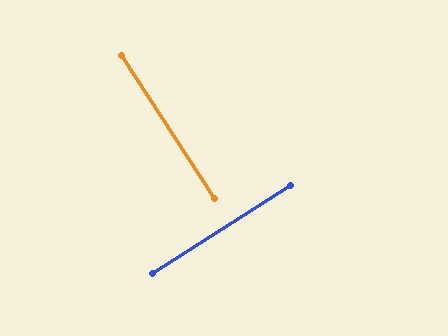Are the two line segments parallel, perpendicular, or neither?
Perpendicular — they meet at approximately 89°.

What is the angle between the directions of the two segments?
Approximately 89 degrees.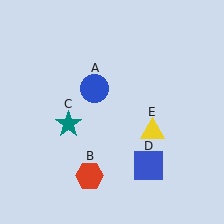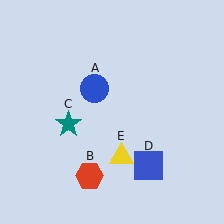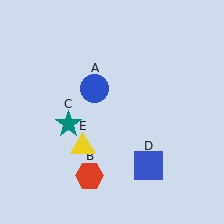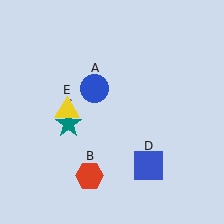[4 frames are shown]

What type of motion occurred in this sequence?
The yellow triangle (object E) rotated clockwise around the center of the scene.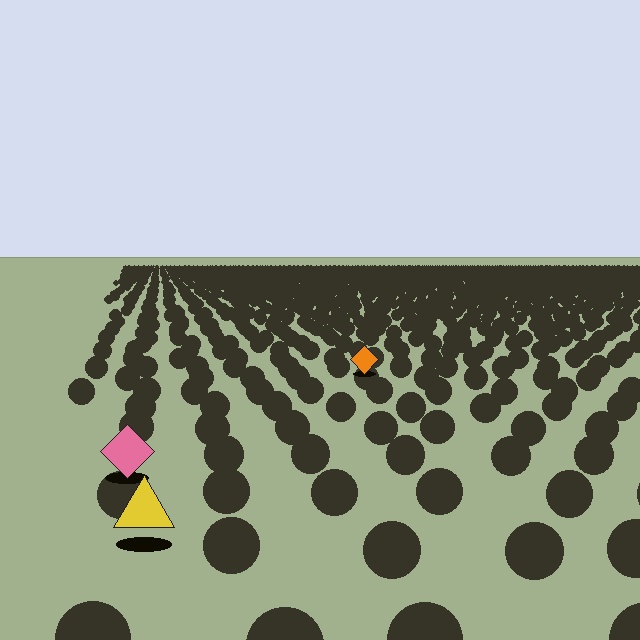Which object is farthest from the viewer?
The orange diamond is farthest from the viewer. It appears smaller and the ground texture around it is denser.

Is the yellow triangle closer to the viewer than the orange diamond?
Yes. The yellow triangle is closer — you can tell from the texture gradient: the ground texture is coarser near it.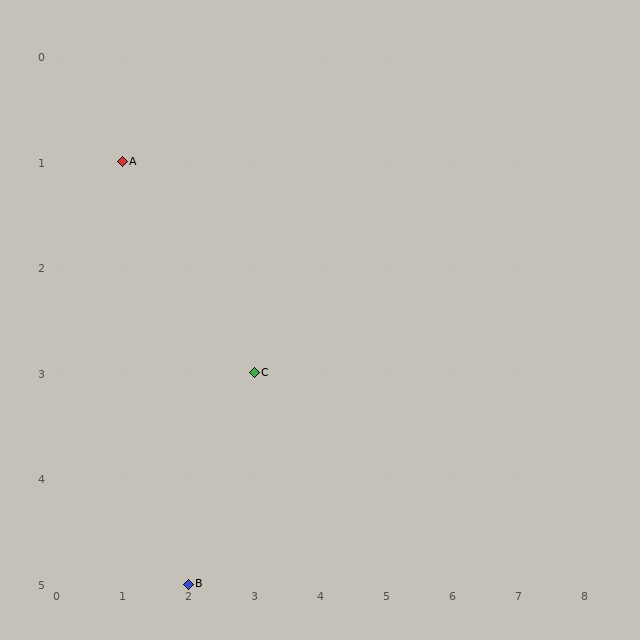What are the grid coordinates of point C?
Point C is at grid coordinates (3, 3).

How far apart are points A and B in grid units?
Points A and B are 1 column and 4 rows apart (about 4.1 grid units diagonally).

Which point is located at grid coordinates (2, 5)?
Point B is at (2, 5).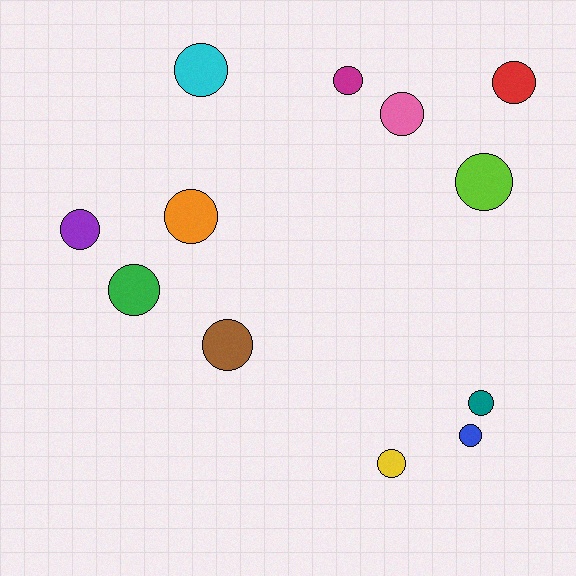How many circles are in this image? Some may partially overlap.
There are 12 circles.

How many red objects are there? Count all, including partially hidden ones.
There is 1 red object.